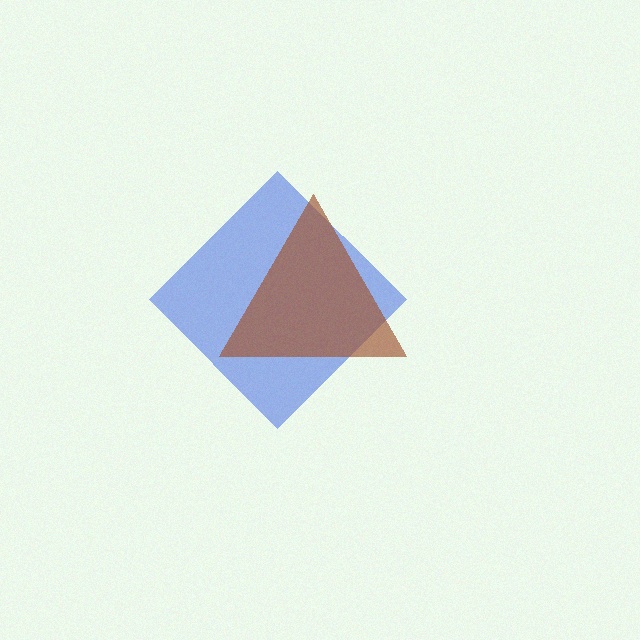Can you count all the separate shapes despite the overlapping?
Yes, there are 2 separate shapes.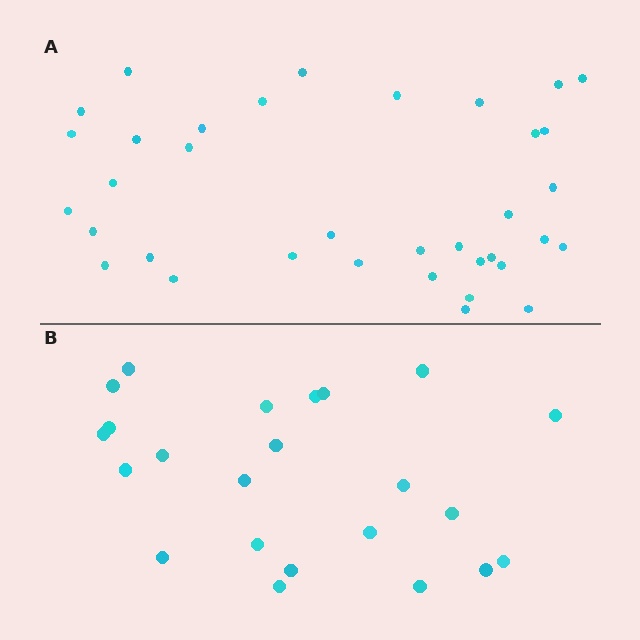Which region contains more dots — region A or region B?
Region A (the top region) has more dots.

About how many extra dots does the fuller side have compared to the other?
Region A has approximately 15 more dots than region B.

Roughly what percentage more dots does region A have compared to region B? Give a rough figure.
About 55% more.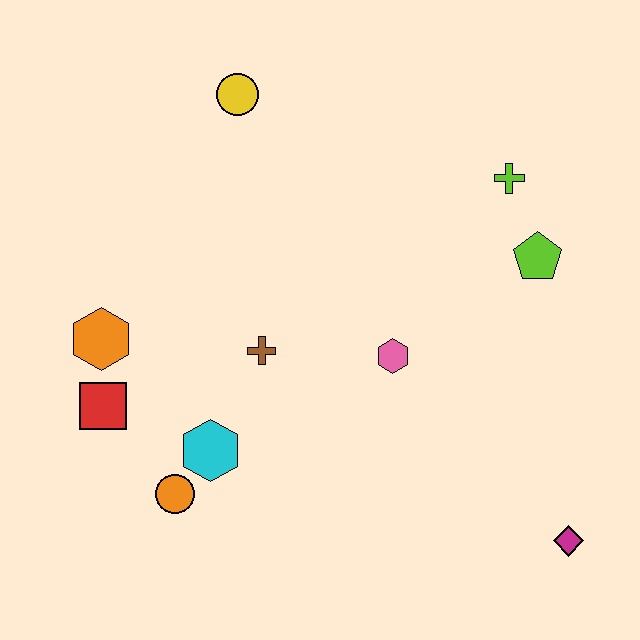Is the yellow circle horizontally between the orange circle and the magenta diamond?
Yes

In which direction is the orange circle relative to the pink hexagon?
The orange circle is to the left of the pink hexagon.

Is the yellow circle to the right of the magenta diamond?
No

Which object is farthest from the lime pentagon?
The red square is farthest from the lime pentagon.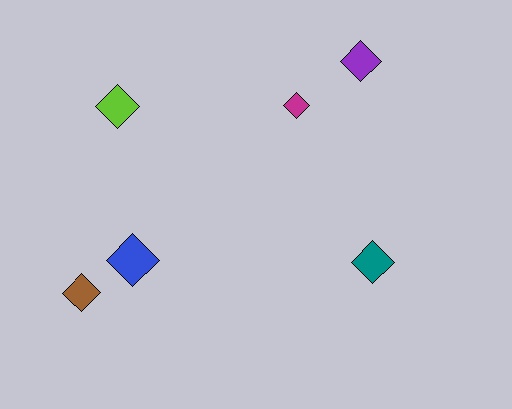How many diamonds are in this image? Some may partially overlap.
There are 6 diamonds.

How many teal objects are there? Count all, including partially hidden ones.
There is 1 teal object.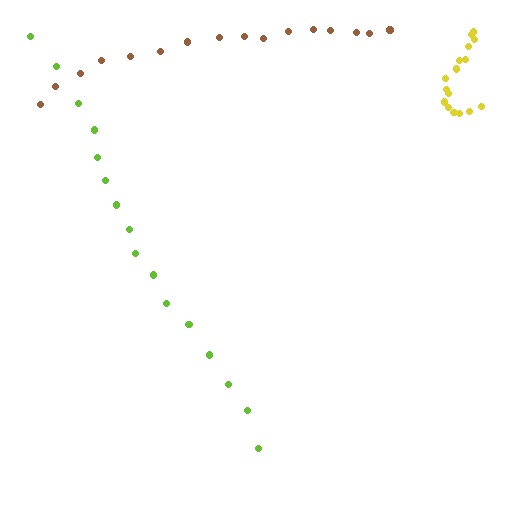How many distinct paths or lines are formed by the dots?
There are 3 distinct paths.